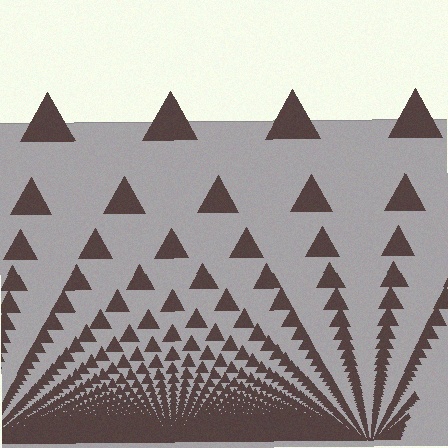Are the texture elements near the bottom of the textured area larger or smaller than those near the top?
Smaller. The gradient is inverted — elements near the bottom are smaller and denser.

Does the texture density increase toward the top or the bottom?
Density increases toward the bottom.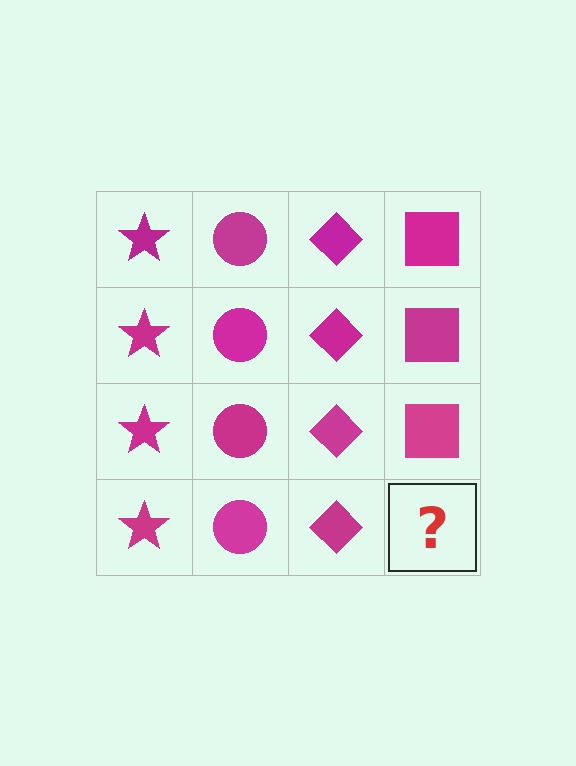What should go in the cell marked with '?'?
The missing cell should contain a magenta square.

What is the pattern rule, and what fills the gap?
The rule is that each column has a consistent shape. The gap should be filled with a magenta square.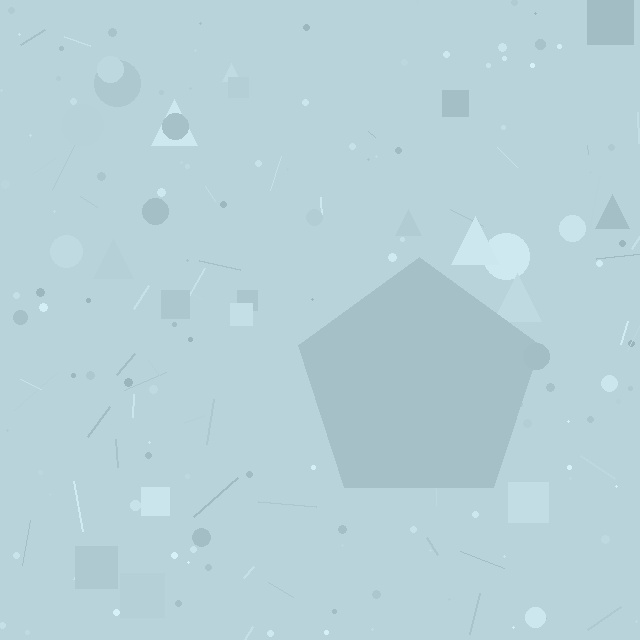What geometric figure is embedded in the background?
A pentagon is embedded in the background.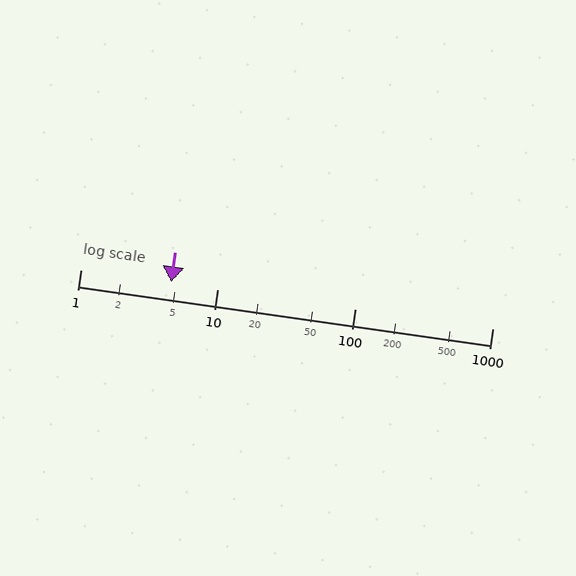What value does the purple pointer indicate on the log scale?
The pointer indicates approximately 4.6.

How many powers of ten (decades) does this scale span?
The scale spans 3 decades, from 1 to 1000.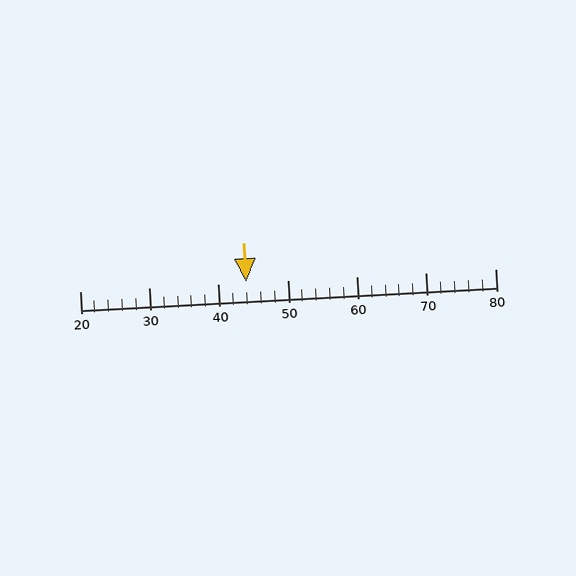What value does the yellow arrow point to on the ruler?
The yellow arrow points to approximately 44.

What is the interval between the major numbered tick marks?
The major tick marks are spaced 10 units apart.